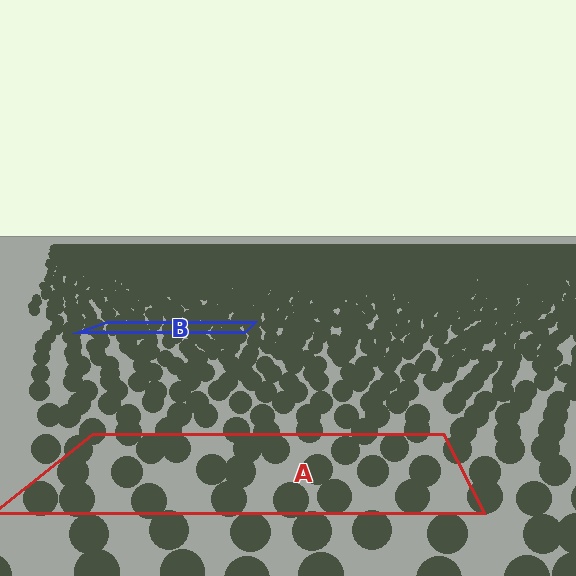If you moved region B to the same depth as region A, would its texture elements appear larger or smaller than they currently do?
They would appear larger. At a closer depth, the same texture elements are projected at a bigger on-screen size.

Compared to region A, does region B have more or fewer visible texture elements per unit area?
Region B has more texture elements per unit area — they are packed more densely because it is farther away.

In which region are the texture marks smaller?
The texture marks are smaller in region B, because it is farther away.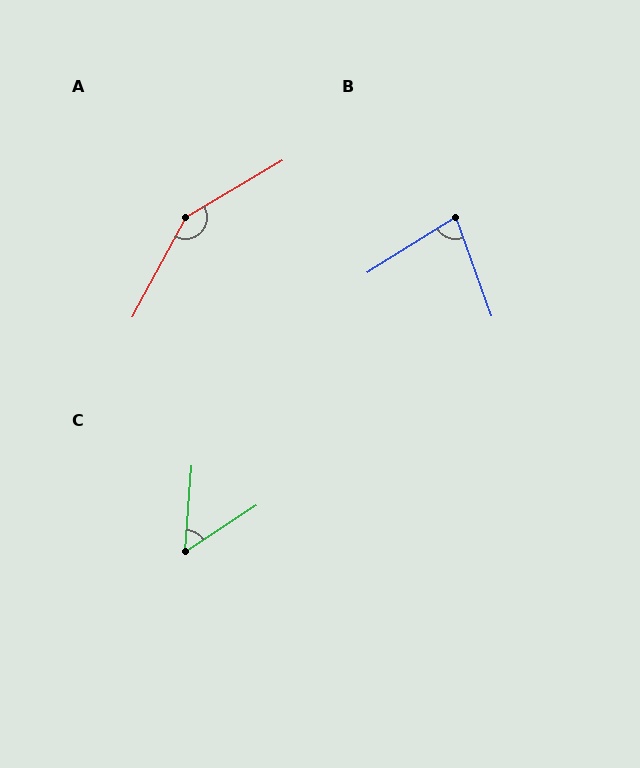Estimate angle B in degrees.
Approximately 78 degrees.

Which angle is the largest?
A, at approximately 149 degrees.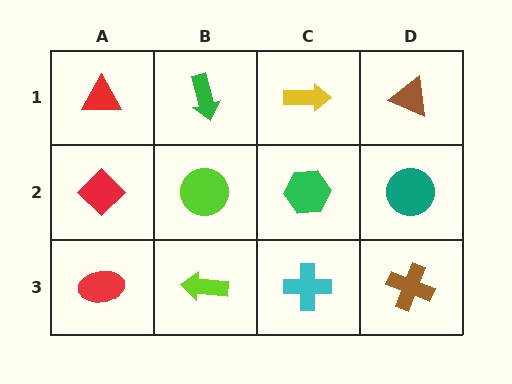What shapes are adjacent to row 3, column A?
A red diamond (row 2, column A), a lime arrow (row 3, column B).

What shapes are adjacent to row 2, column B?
A green arrow (row 1, column B), a lime arrow (row 3, column B), a red diamond (row 2, column A), a green hexagon (row 2, column C).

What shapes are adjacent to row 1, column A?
A red diamond (row 2, column A), a green arrow (row 1, column B).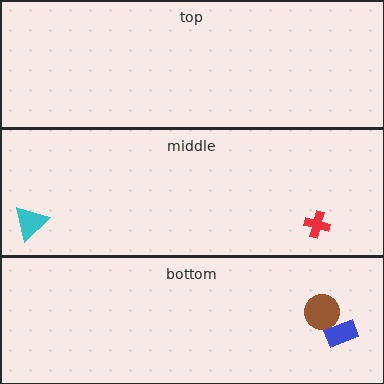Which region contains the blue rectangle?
The bottom region.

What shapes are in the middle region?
The cyan triangle, the red cross.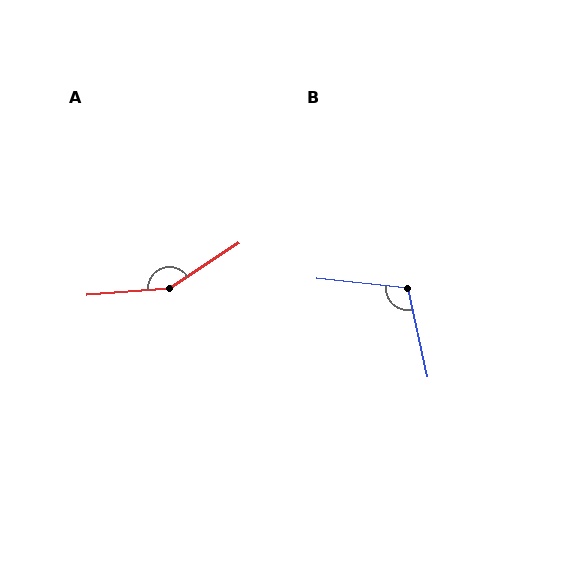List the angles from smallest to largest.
B (108°), A (151°).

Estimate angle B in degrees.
Approximately 108 degrees.